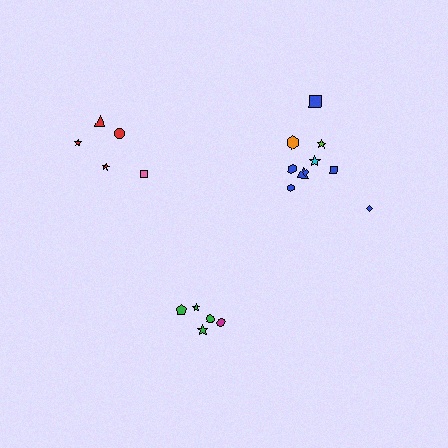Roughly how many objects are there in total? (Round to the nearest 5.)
Roughly 20 objects in total.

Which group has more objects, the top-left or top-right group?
The top-right group.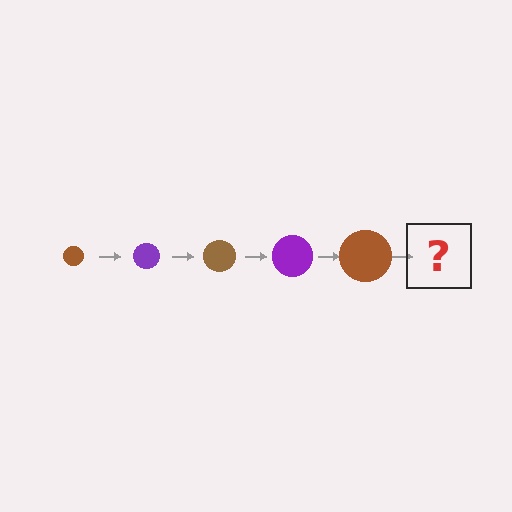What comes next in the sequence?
The next element should be a purple circle, larger than the previous one.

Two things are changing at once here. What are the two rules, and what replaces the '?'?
The two rules are that the circle grows larger each step and the color cycles through brown and purple. The '?' should be a purple circle, larger than the previous one.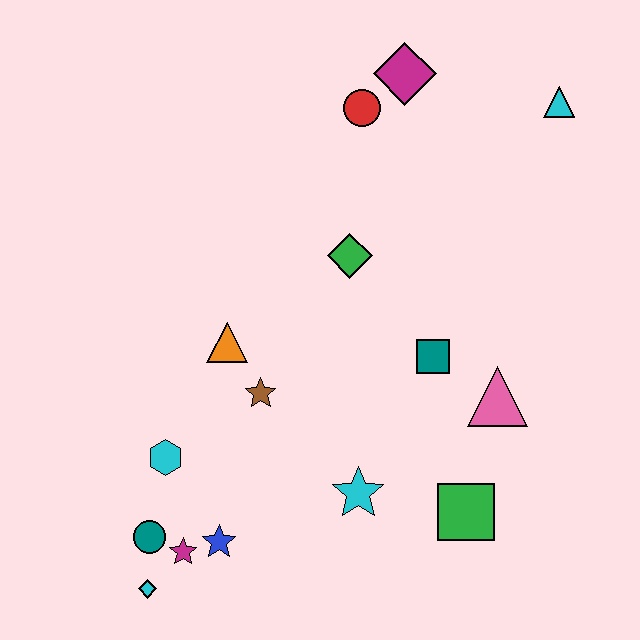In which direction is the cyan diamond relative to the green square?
The cyan diamond is to the left of the green square.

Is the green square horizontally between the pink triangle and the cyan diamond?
Yes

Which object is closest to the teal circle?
The magenta star is closest to the teal circle.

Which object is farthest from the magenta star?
The cyan triangle is farthest from the magenta star.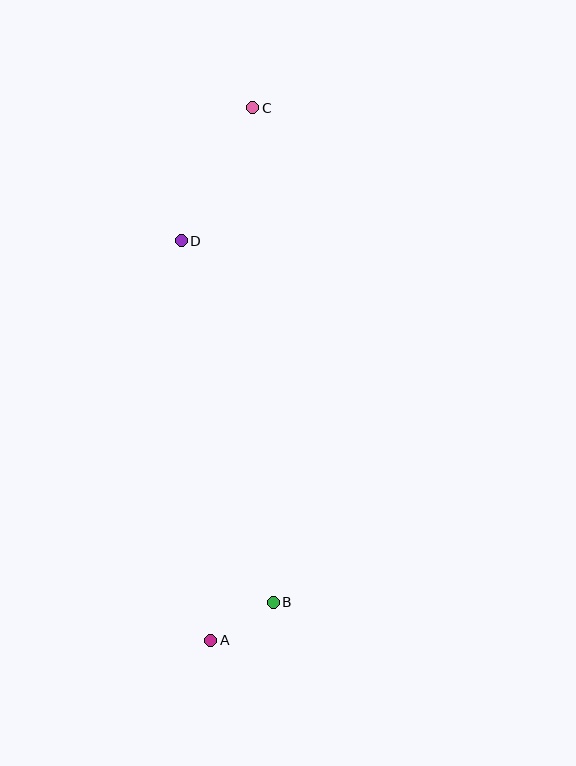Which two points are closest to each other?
Points A and B are closest to each other.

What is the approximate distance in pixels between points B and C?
The distance between B and C is approximately 495 pixels.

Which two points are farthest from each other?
Points A and C are farthest from each other.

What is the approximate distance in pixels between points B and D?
The distance between B and D is approximately 373 pixels.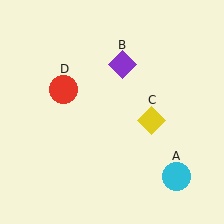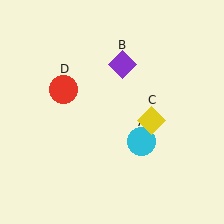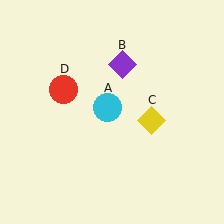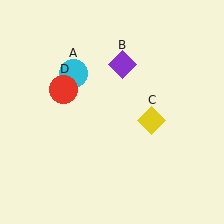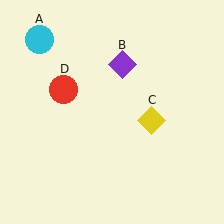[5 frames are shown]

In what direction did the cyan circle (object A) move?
The cyan circle (object A) moved up and to the left.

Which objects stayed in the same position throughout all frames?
Purple diamond (object B) and yellow diamond (object C) and red circle (object D) remained stationary.